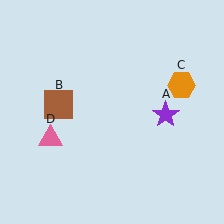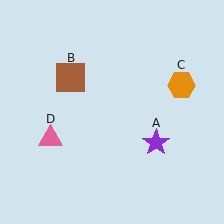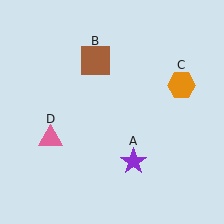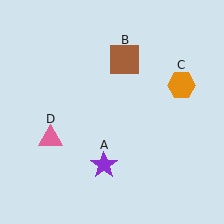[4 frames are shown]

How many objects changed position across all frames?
2 objects changed position: purple star (object A), brown square (object B).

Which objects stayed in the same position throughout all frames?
Orange hexagon (object C) and pink triangle (object D) remained stationary.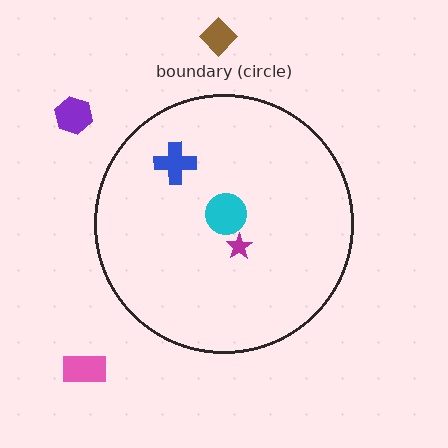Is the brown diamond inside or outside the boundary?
Outside.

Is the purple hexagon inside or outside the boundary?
Outside.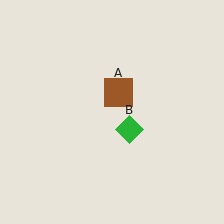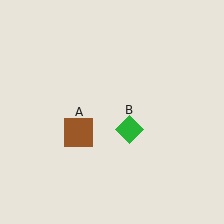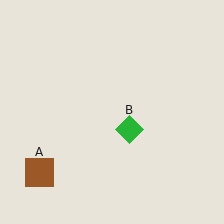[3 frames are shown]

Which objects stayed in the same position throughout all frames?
Green diamond (object B) remained stationary.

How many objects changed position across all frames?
1 object changed position: brown square (object A).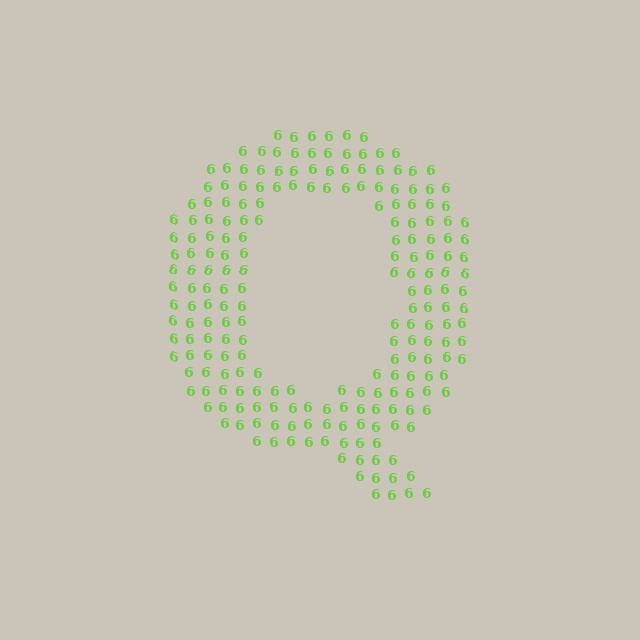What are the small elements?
The small elements are digit 6's.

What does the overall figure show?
The overall figure shows the letter Q.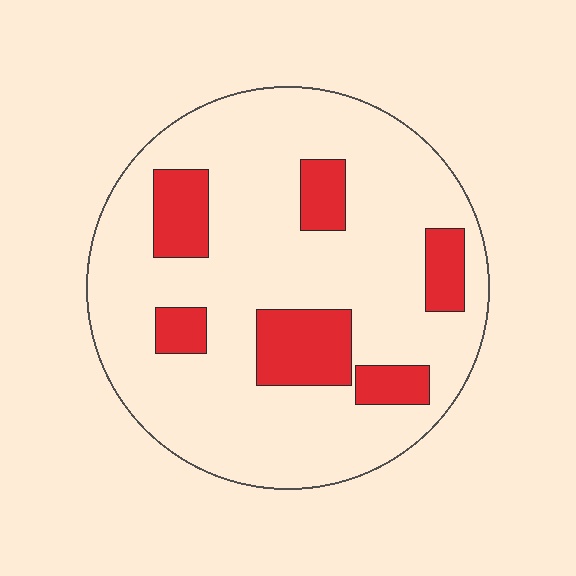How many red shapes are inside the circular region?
6.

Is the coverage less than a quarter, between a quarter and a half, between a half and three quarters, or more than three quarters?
Less than a quarter.